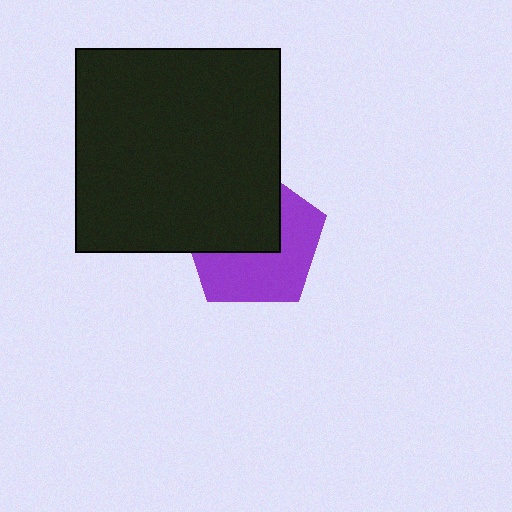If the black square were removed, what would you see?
You would see the complete purple pentagon.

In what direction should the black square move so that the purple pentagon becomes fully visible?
The black square should move toward the upper-left. That is the shortest direction to clear the overlap and leave the purple pentagon fully visible.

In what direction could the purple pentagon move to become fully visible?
The purple pentagon could move toward the lower-right. That would shift it out from behind the black square entirely.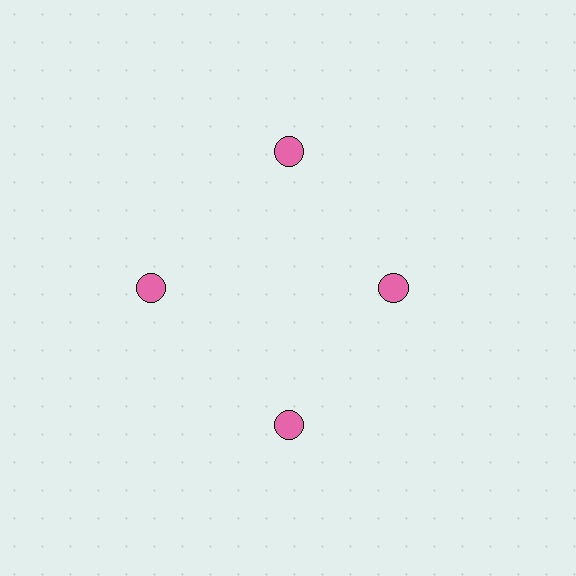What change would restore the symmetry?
The symmetry would be restored by moving it outward, back onto the ring so that all 4 circles sit at equal angles and equal distance from the center.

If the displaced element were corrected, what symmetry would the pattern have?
It would have 4-fold rotational symmetry — the pattern would map onto itself every 90 degrees.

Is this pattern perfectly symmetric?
No. The 4 pink circles are arranged in a ring, but one element near the 3 o'clock position is pulled inward toward the center, breaking the 4-fold rotational symmetry.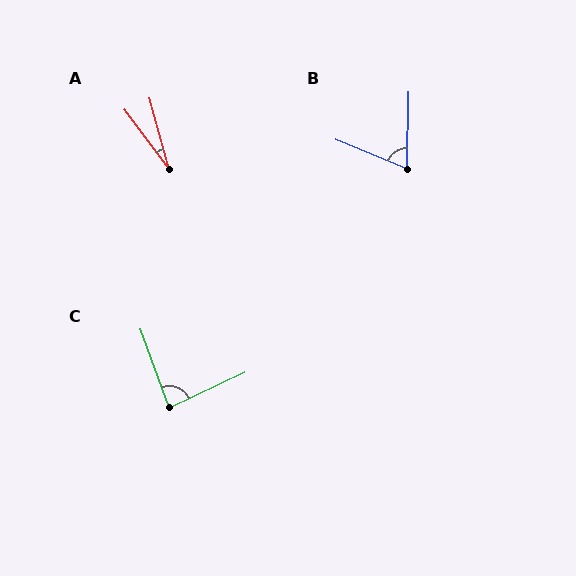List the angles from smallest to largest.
A (21°), B (68°), C (85°).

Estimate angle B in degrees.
Approximately 68 degrees.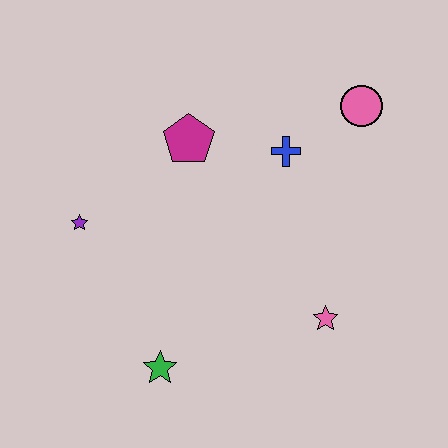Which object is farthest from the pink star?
The purple star is farthest from the pink star.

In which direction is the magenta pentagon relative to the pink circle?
The magenta pentagon is to the left of the pink circle.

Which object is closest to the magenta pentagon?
The blue cross is closest to the magenta pentagon.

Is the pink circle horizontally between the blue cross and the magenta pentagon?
No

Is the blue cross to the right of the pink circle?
No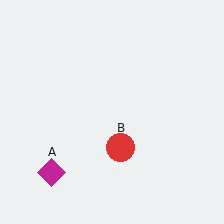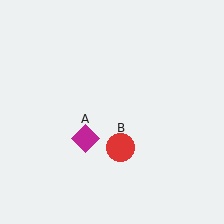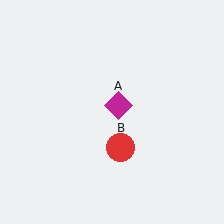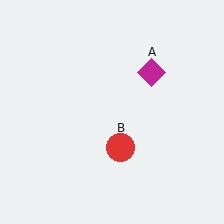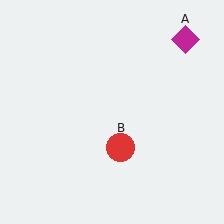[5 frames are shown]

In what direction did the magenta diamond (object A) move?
The magenta diamond (object A) moved up and to the right.